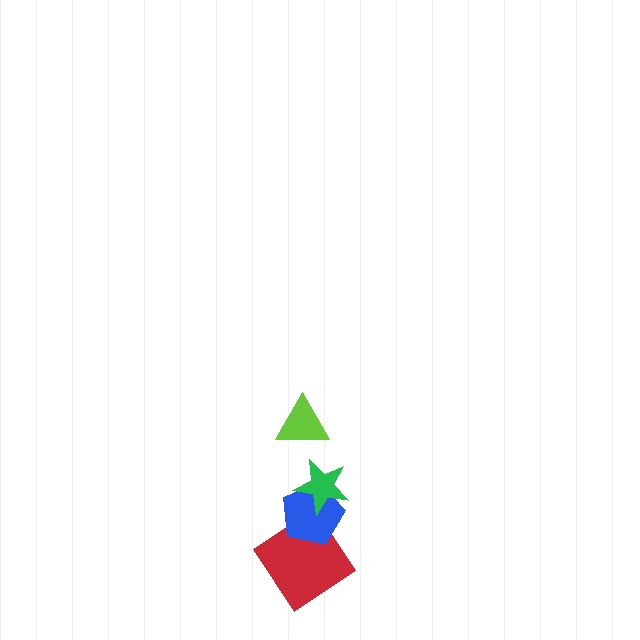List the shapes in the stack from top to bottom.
From top to bottom: the lime triangle, the green star, the blue pentagon, the red diamond.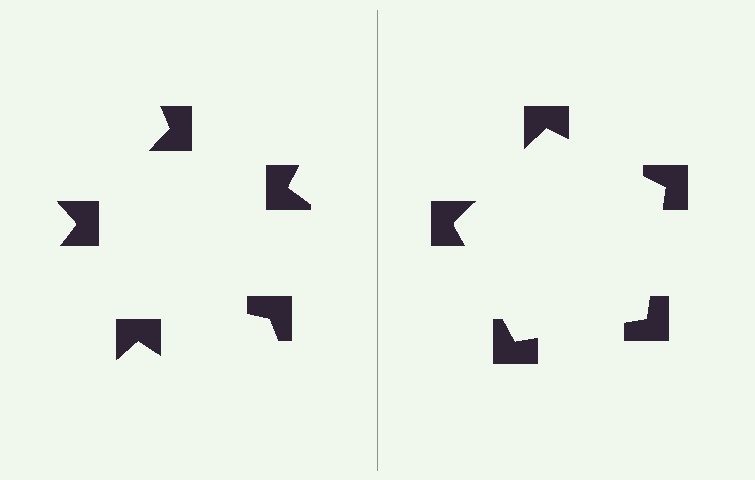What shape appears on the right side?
An illusory pentagon.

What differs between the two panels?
The notched squares are positioned identically on both sides; only the wedge orientations differ. On the right they align to a pentagon; on the left they are misaligned.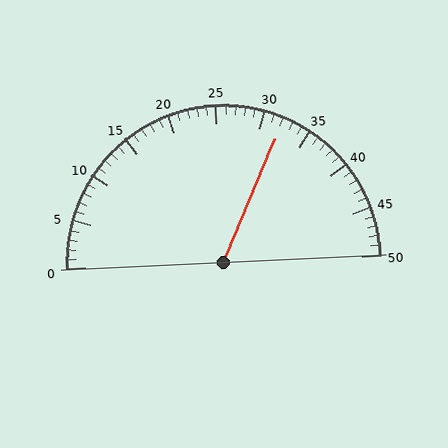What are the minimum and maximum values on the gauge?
The gauge ranges from 0 to 50.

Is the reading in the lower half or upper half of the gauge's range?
The reading is in the upper half of the range (0 to 50).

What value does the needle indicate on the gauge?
The needle indicates approximately 32.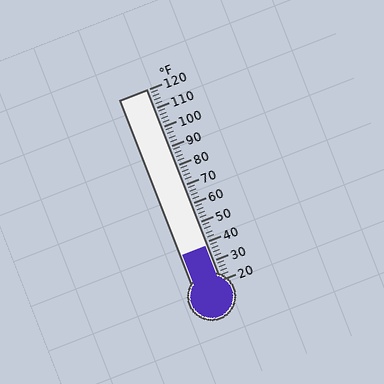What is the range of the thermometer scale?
The thermometer scale ranges from 20°F to 120°F.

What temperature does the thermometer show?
The thermometer shows approximately 38°F.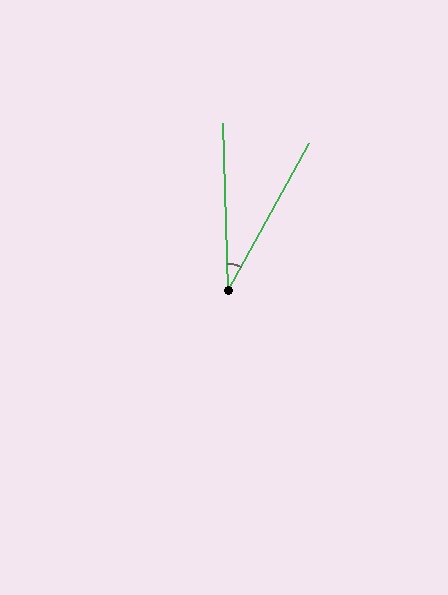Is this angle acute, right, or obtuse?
It is acute.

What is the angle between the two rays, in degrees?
Approximately 31 degrees.